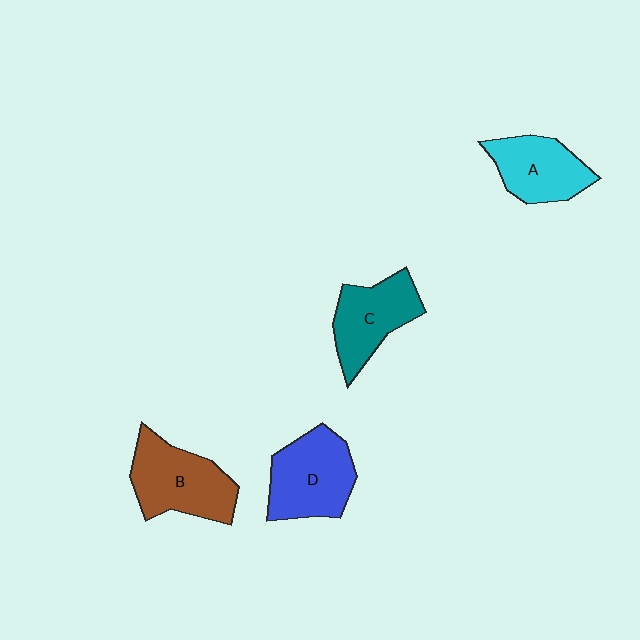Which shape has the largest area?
Shape B (brown).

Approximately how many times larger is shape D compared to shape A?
Approximately 1.2 times.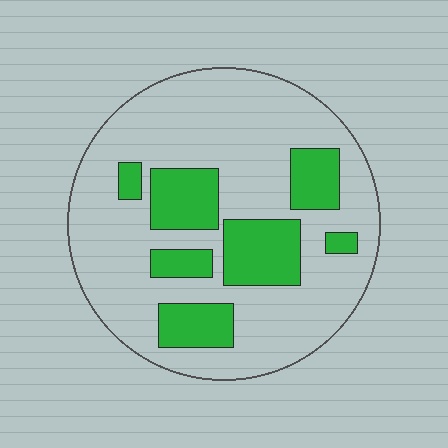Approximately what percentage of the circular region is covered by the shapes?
Approximately 25%.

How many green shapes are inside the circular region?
7.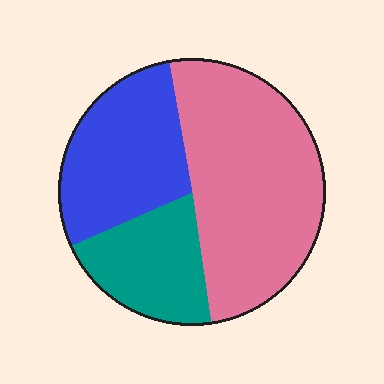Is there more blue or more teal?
Blue.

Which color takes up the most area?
Pink, at roughly 50%.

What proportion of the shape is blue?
Blue takes up between a quarter and a half of the shape.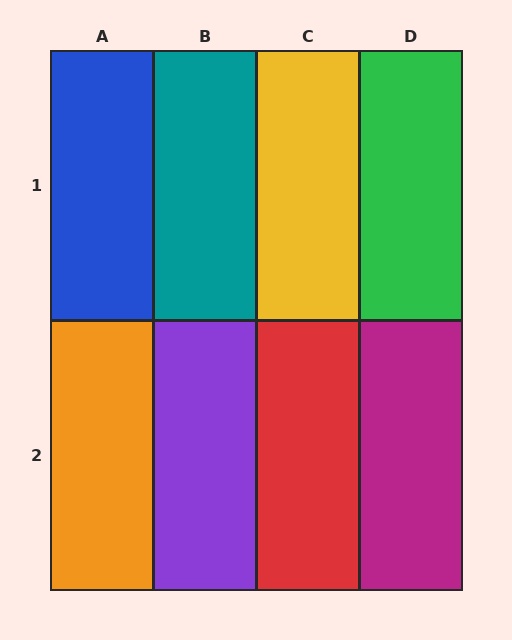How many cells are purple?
1 cell is purple.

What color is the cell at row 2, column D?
Magenta.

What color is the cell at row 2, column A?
Orange.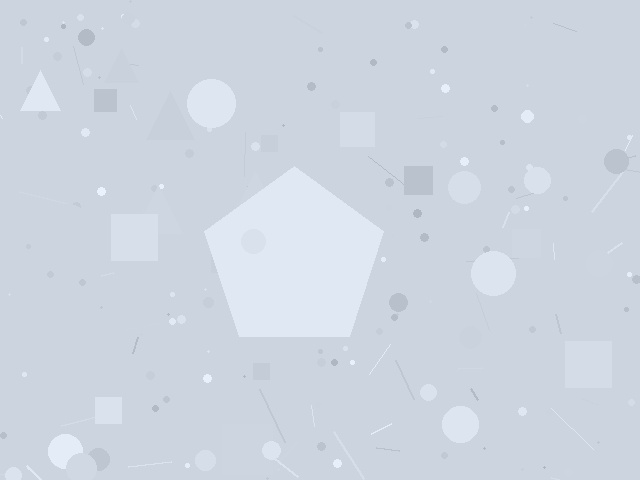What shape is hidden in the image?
A pentagon is hidden in the image.